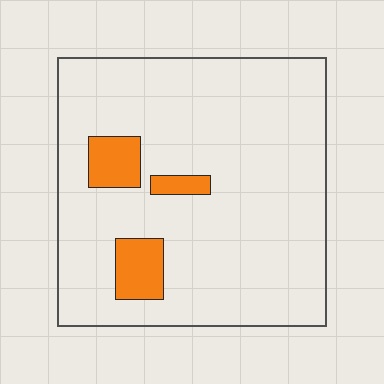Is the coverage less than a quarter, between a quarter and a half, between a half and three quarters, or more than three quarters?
Less than a quarter.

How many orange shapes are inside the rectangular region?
3.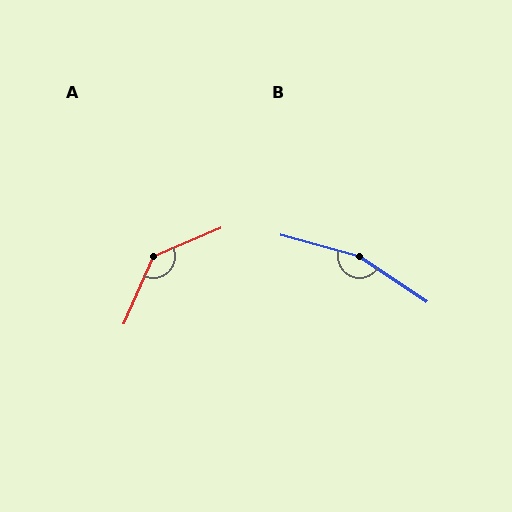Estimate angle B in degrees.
Approximately 161 degrees.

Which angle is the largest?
B, at approximately 161 degrees.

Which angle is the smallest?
A, at approximately 136 degrees.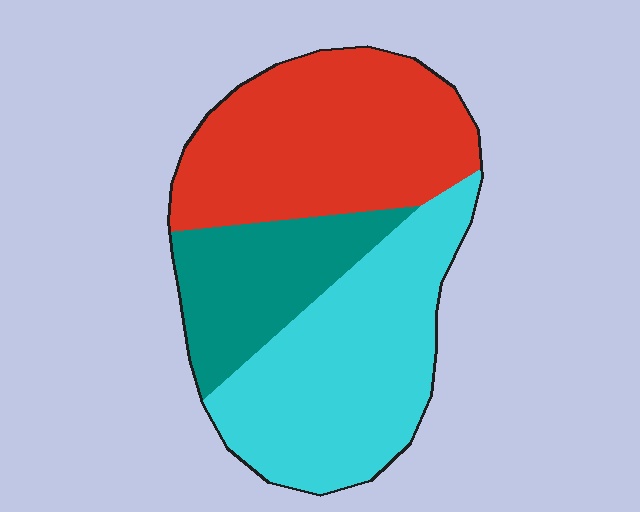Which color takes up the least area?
Teal, at roughly 20%.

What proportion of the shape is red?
Red covers about 40% of the shape.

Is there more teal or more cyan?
Cyan.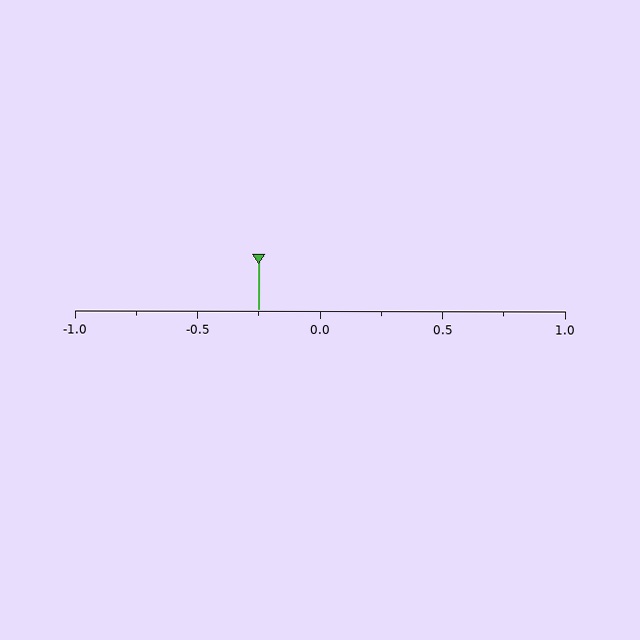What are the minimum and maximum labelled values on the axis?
The axis runs from -1.0 to 1.0.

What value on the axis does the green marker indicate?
The marker indicates approximately -0.25.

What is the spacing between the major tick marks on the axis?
The major ticks are spaced 0.5 apart.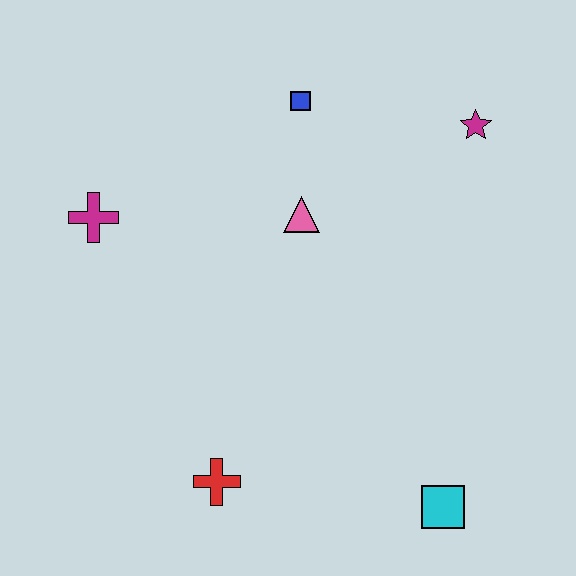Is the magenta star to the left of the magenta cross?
No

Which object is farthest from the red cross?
The magenta star is farthest from the red cross.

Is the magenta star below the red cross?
No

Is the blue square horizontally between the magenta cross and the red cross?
No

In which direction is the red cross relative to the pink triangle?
The red cross is below the pink triangle.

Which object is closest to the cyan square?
The red cross is closest to the cyan square.